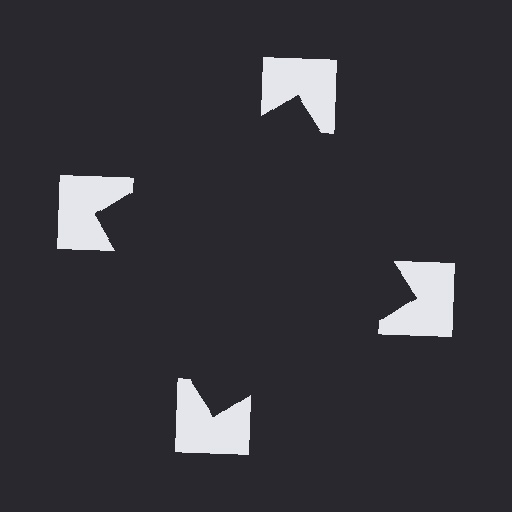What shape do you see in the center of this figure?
An illusory square — its edges are inferred from the aligned wedge cuts in the notched squares, not physically drawn.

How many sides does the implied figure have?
4 sides.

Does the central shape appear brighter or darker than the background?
It typically appears slightly darker than the background, even though no actual brightness change is drawn.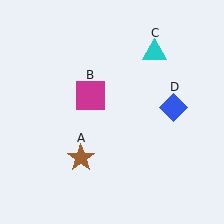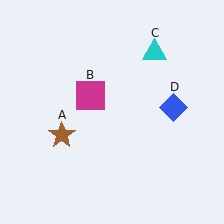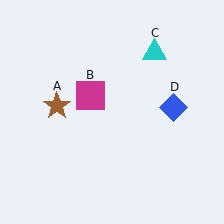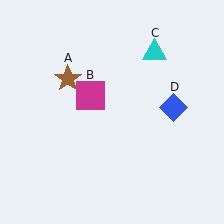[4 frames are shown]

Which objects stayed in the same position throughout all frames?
Magenta square (object B) and cyan triangle (object C) and blue diamond (object D) remained stationary.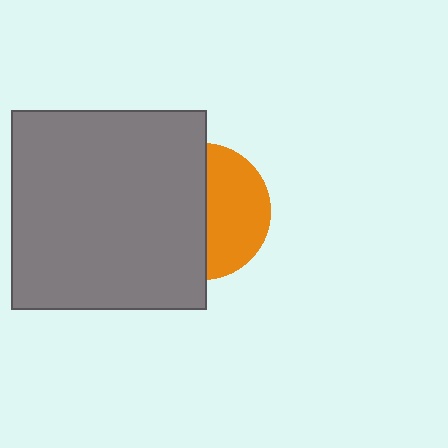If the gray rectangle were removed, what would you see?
You would see the complete orange circle.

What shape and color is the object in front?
The object in front is a gray rectangle.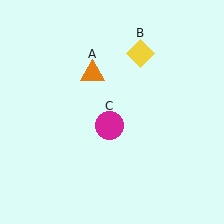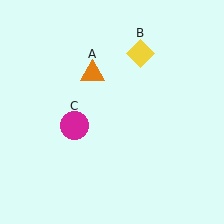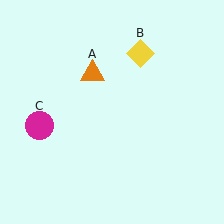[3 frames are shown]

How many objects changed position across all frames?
1 object changed position: magenta circle (object C).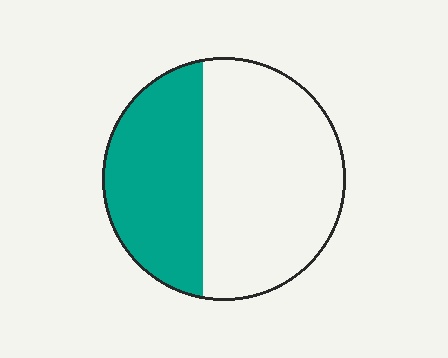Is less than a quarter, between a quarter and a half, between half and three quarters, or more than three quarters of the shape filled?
Between a quarter and a half.